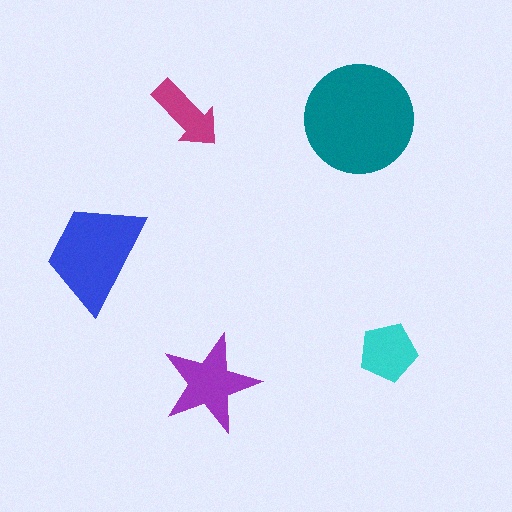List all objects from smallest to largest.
The magenta arrow, the cyan pentagon, the purple star, the blue trapezoid, the teal circle.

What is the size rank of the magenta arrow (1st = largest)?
5th.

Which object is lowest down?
The purple star is bottommost.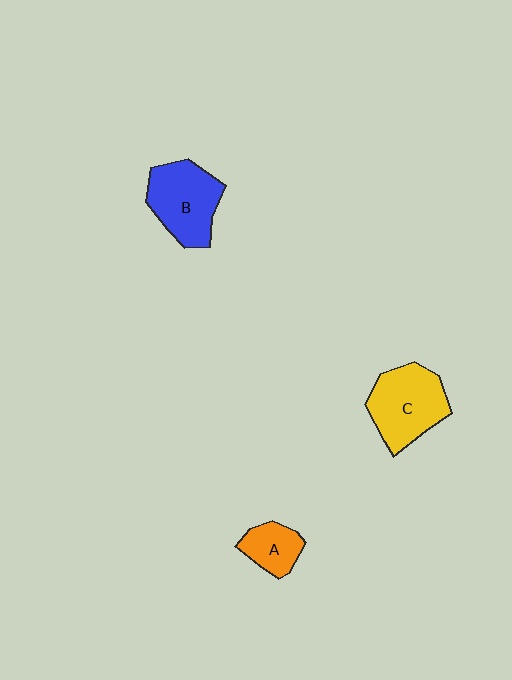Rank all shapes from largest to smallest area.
From largest to smallest: C (yellow), B (blue), A (orange).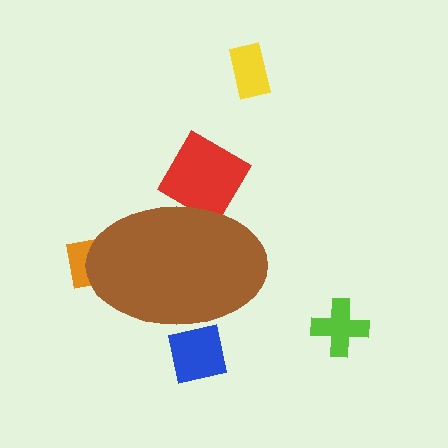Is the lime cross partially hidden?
No, the lime cross is fully visible.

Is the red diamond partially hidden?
Yes, the red diamond is partially hidden behind the brown ellipse.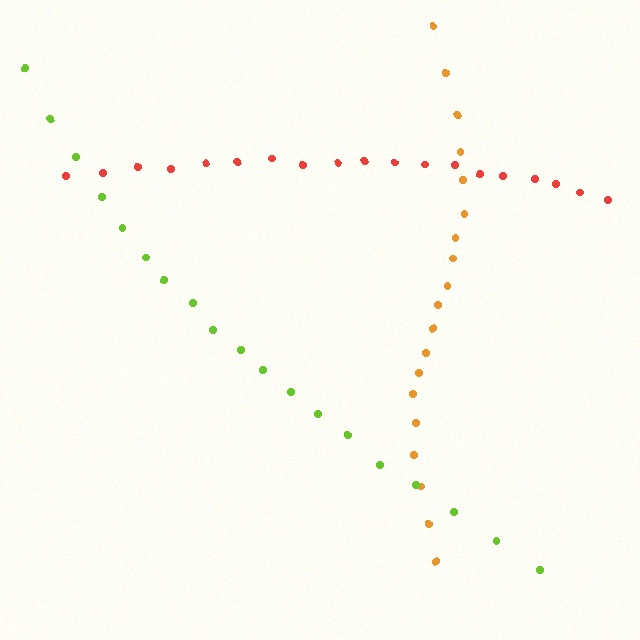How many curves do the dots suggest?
There are 3 distinct paths.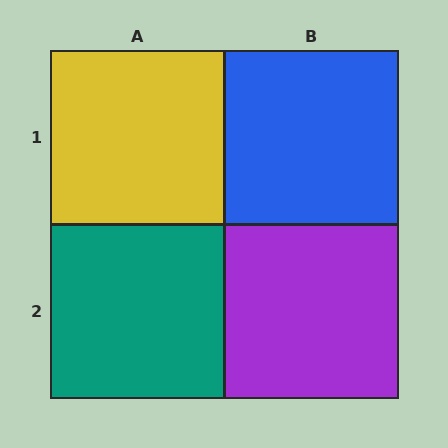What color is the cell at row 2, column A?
Teal.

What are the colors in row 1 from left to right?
Yellow, blue.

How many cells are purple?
1 cell is purple.